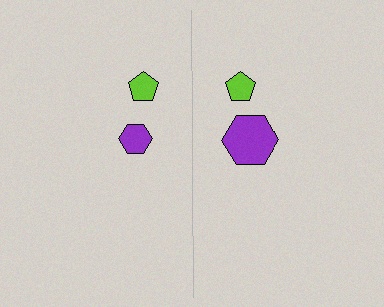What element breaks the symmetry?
The purple hexagon on the right side has a different size than its mirror counterpart.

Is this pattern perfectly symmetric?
No, the pattern is not perfectly symmetric. The purple hexagon on the right side has a different size than its mirror counterpart.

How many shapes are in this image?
There are 4 shapes in this image.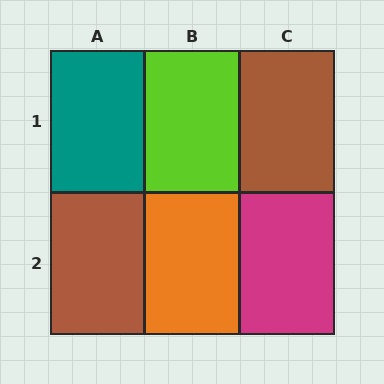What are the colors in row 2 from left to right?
Brown, orange, magenta.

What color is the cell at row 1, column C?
Brown.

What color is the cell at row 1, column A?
Teal.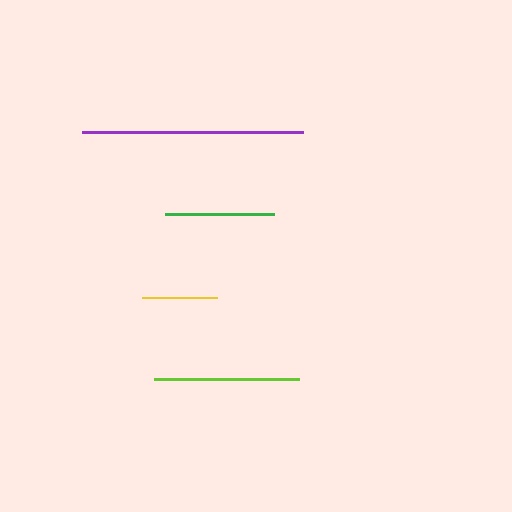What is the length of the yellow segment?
The yellow segment is approximately 75 pixels long.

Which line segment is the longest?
The purple line is the longest at approximately 220 pixels.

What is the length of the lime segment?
The lime segment is approximately 146 pixels long.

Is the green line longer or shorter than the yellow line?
The green line is longer than the yellow line.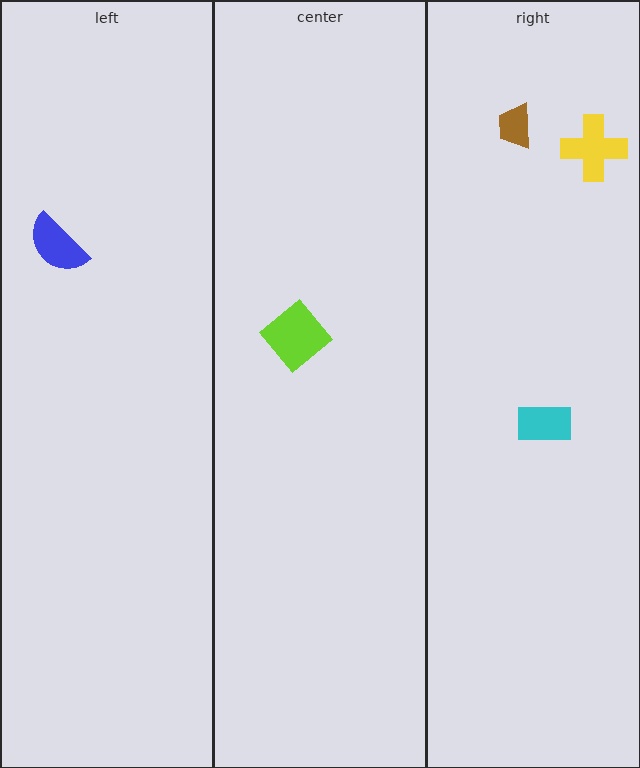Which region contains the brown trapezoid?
The right region.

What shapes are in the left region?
The blue semicircle.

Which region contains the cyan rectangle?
The right region.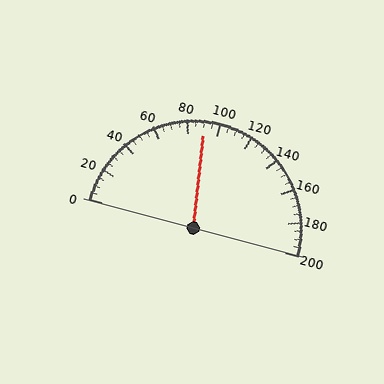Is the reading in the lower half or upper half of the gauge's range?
The reading is in the lower half of the range (0 to 200).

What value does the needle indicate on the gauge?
The needle indicates approximately 90.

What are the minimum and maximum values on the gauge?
The gauge ranges from 0 to 200.